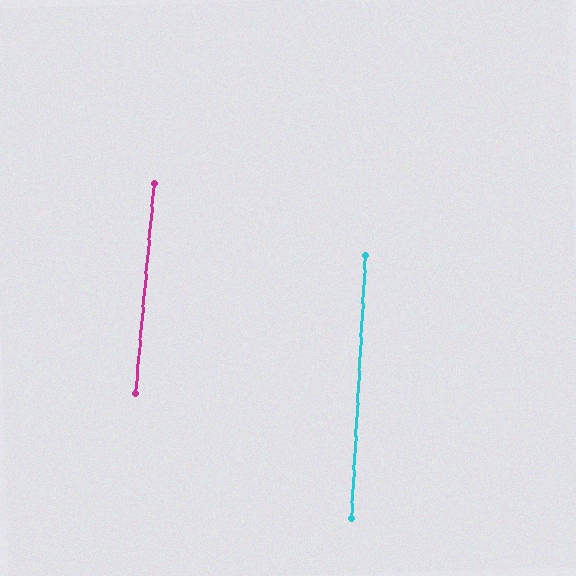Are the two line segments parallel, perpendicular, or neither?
Parallel — their directions differ by only 1.9°.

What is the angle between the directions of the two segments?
Approximately 2 degrees.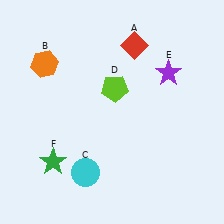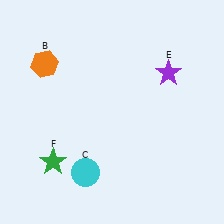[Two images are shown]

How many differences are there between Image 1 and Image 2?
There are 2 differences between the two images.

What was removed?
The lime pentagon (D), the red diamond (A) were removed in Image 2.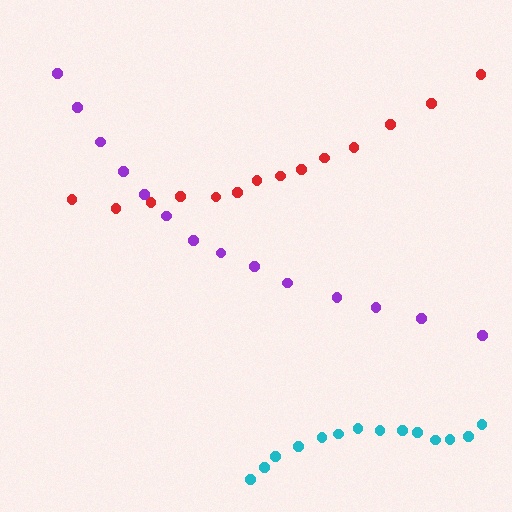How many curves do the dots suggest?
There are 3 distinct paths.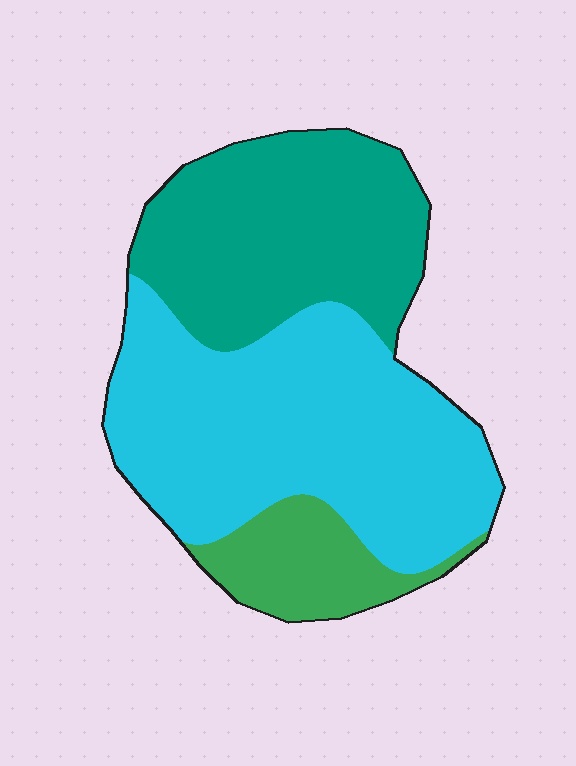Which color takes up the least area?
Green, at roughly 15%.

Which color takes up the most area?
Cyan, at roughly 50%.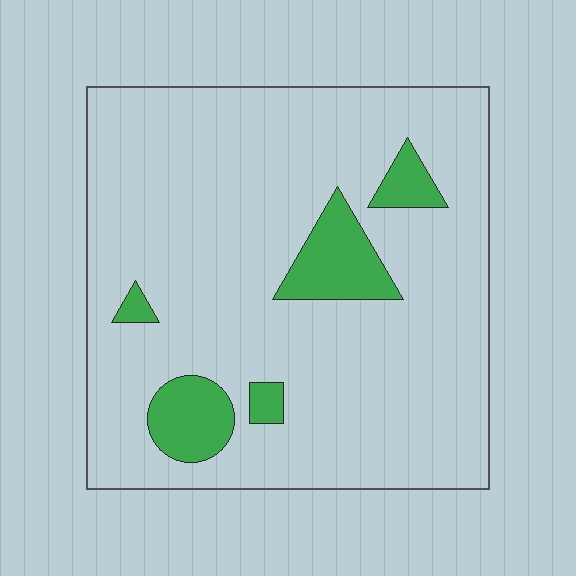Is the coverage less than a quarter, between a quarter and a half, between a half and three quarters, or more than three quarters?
Less than a quarter.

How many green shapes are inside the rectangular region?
5.